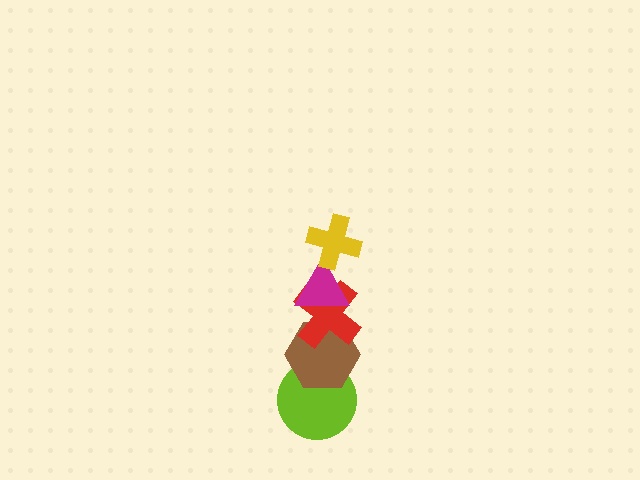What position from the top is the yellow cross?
The yellow cross is 1st from the top.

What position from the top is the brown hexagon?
The brown hexagon is 4th from the top.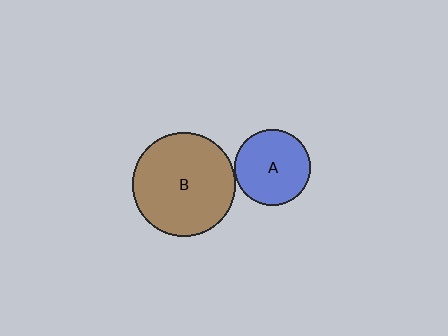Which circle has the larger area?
Circle B (brown).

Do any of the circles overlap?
No, none of the circles overlap.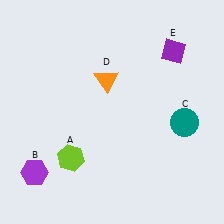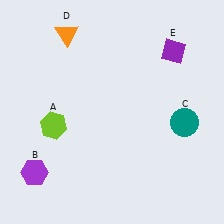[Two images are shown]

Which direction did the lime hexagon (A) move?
The lime hexagon (A) moved up.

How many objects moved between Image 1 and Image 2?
2 objects moved between the two images.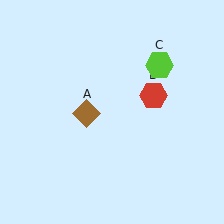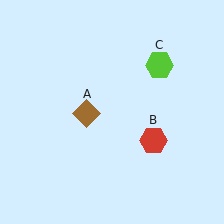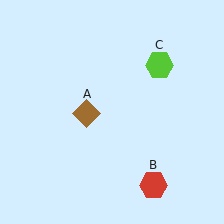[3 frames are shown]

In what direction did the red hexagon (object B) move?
The red hexagon (object B) moved down.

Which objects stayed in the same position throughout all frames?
Brown diamond (object A) and lime hexagon (object C) remained stationary.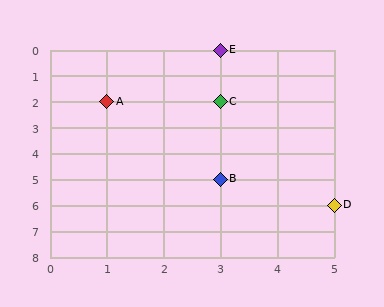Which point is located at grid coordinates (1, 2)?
Point A is at (1, 2).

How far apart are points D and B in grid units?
Points D and B are 2 columns and 1 row apart (about 2.2 grid units diagonally).